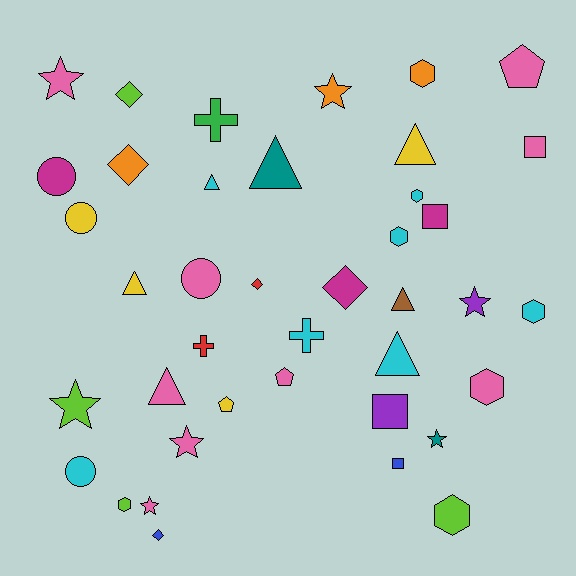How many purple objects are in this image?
There are 2 purple objects.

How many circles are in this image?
There are 4 circles.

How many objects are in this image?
There are 40 objects.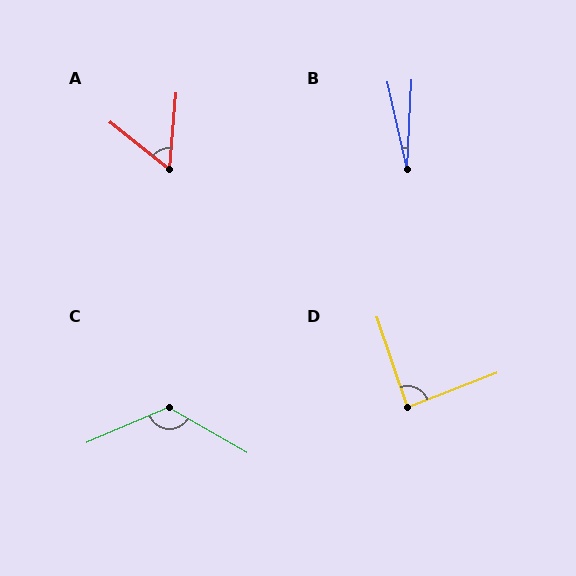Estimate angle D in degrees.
Approximately 87 degrees.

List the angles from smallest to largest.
B (15°), A (56°), D (87°), C (127°).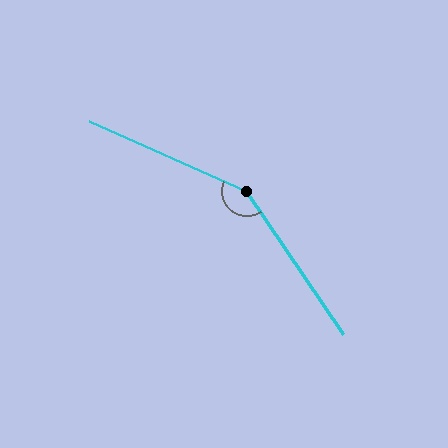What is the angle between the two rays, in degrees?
Approximately 148 degrees.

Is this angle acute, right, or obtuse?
It is obtuse.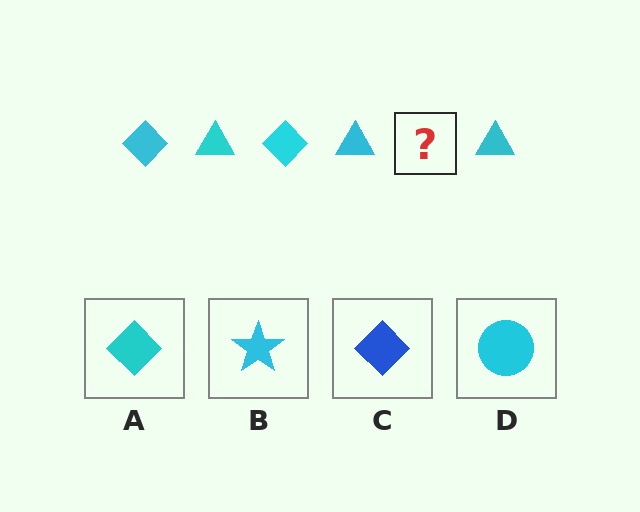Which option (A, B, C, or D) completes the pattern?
A.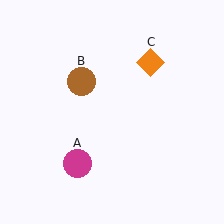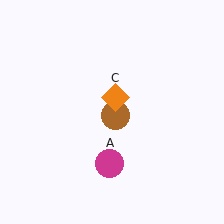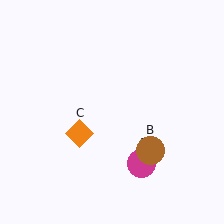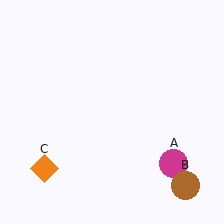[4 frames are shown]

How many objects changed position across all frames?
3 objects changed position: magenta circle (object A), brown circle (object B), orange diamond (object C).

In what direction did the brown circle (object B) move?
The brown circle (object B) moved down and to the right.